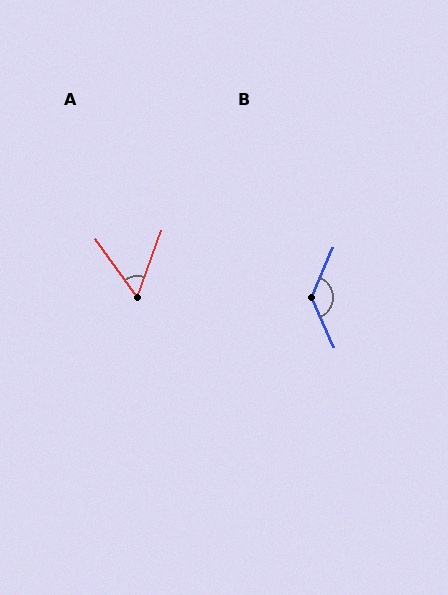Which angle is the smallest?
A, at approximately 56 degrees.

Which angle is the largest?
B, at approximately 133 degrees.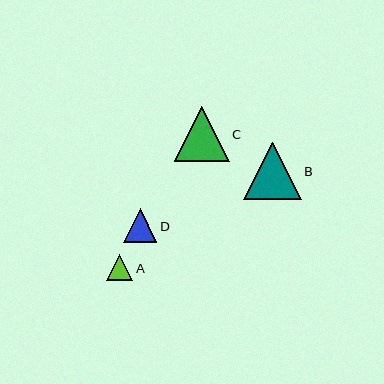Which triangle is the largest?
Triangle B is the largest with a size of approximately 57 pixels.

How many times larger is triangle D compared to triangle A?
Triangle D is approximately 1.3 times the size of triangle A.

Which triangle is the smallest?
Triangle A is the smallest with a size of approximately 26 pixels.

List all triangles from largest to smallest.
From largest to smallest: B, C, D, A.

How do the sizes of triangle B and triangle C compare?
Triangle B and triangle C are approximately the same size.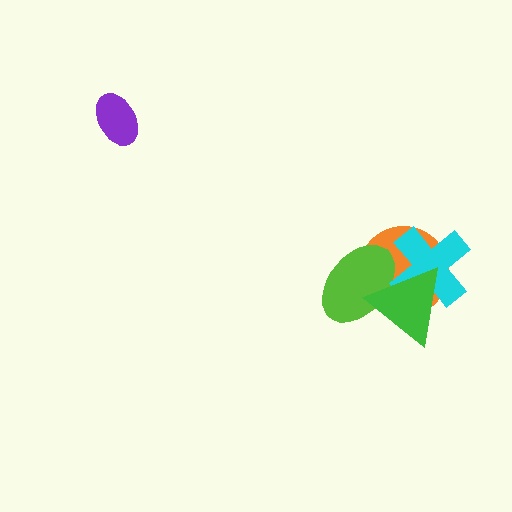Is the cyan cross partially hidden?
Yes, it is partially covered by another shape.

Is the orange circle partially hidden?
Yes, it is partially covered by another shape.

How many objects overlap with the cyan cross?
3 objects overlap with the cyan cross.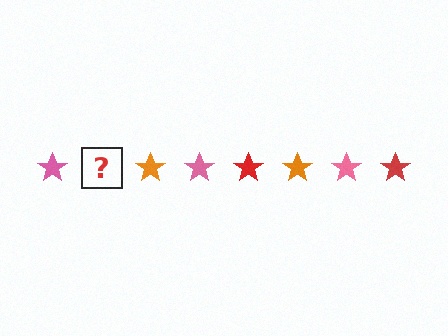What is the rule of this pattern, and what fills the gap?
The rule is that the pattern cycles through pink, red, orange stars. The gap should be filled with a red star.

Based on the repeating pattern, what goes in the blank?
The blank should be a red star.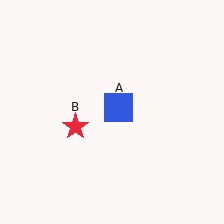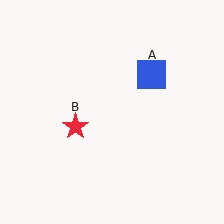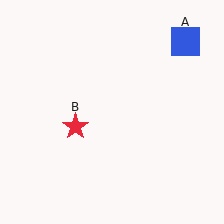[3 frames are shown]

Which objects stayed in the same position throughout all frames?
Red star (object B) remained stationary.